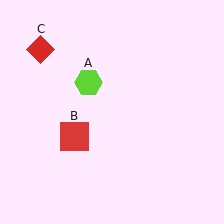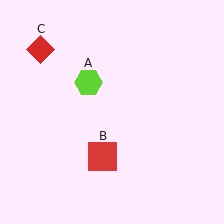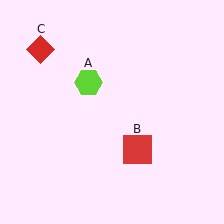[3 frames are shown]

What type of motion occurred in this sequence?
The red square (object B) rotated counterclockwise around the center of the scene.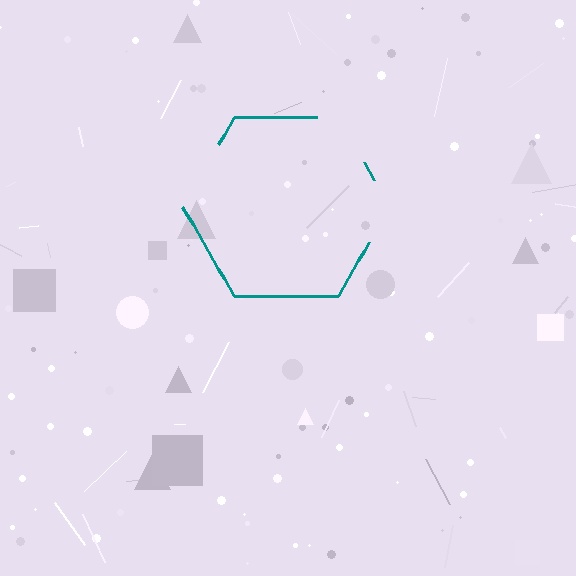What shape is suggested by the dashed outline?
The dashed outline suggests a hexagon.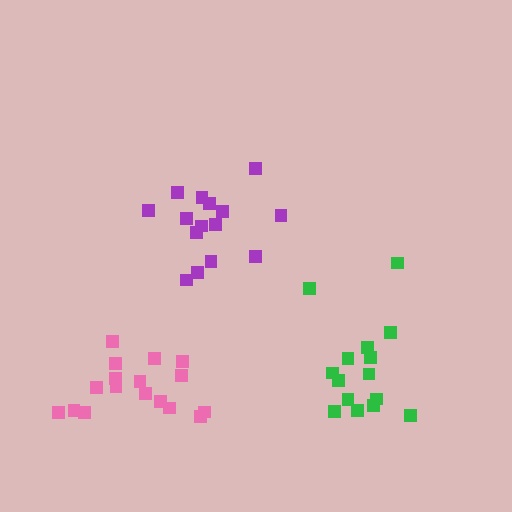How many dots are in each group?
Group 1: 15 dots, Group 2: 15 dots, Group 3: 17 dots (47 total).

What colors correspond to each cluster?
The clusters are colored: green, purple, pink.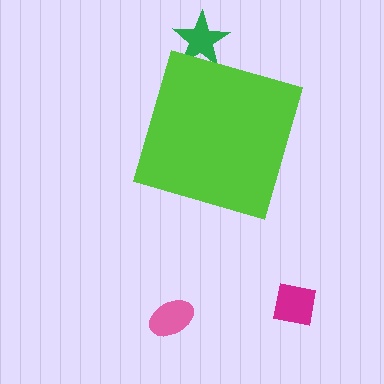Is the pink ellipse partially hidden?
No, the pink ellipse is fully visible.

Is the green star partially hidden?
Yes, the green star is partially hidden behind the lime diamond.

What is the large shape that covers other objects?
A lime diamond.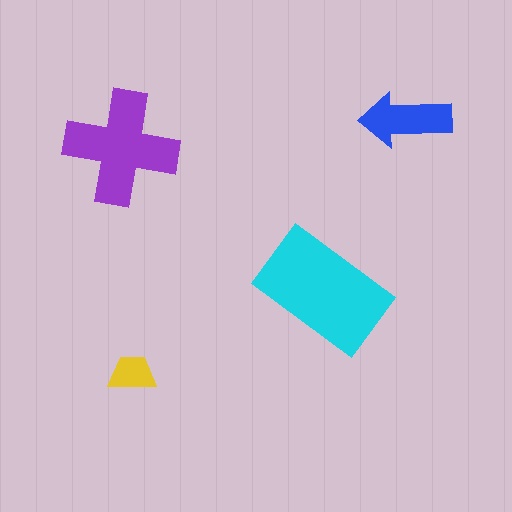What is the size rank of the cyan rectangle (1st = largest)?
1st.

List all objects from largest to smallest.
The cyan rectangle, the purple cross, the blue arrow, the yellow trapezoid.